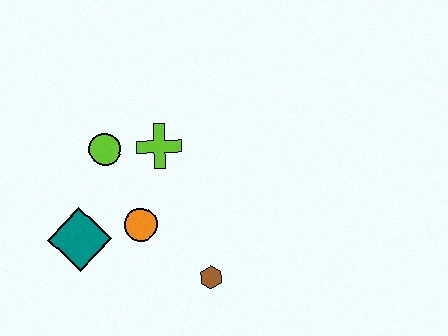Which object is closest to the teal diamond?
The orange circle is closest to the teal diamond.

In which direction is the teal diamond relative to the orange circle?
The teal diamond is to the left of the orange circle.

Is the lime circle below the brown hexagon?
No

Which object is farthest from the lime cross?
The brown hexagon is farthest from the lime cross.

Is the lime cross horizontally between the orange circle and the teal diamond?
No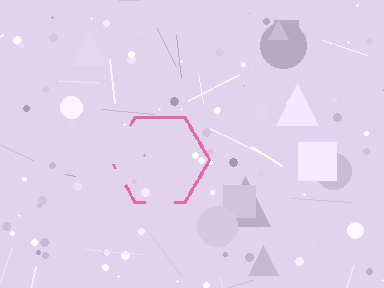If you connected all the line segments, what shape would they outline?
They would outline a hexagon.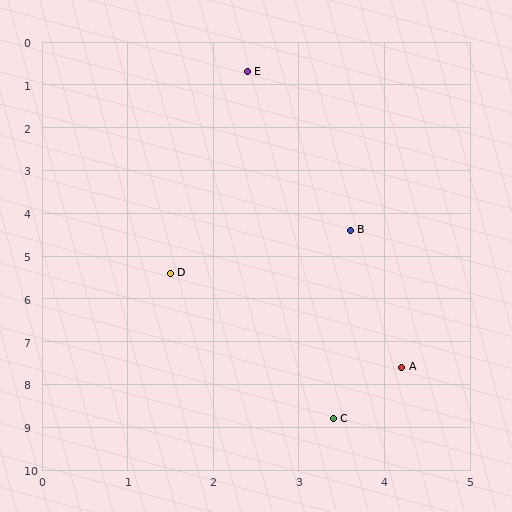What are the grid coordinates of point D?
Point D is at approximately (1.5, 5.4).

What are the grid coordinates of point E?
Point E is at approximately (2.4, 0.7).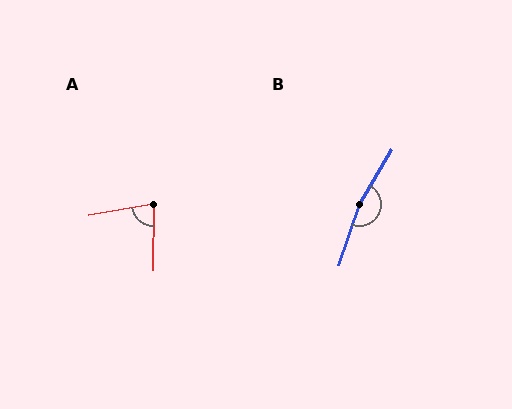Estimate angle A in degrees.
Approximately 80 degrees.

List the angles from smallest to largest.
A (80°), B (168°).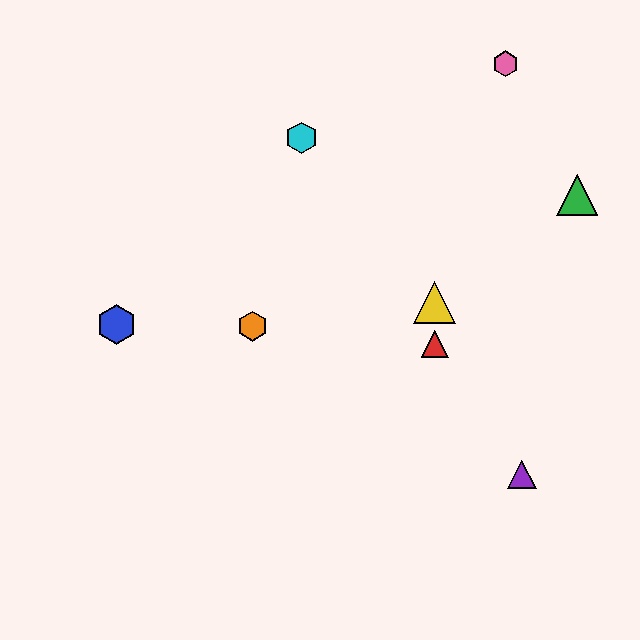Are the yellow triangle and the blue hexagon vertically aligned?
No, the yellow triangle is at x≈435 and the blue hexagon is at x≈117.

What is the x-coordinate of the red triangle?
The red triangle is at x≈435.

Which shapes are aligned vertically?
The red triangle, the yellow triangle are aligned vertically.